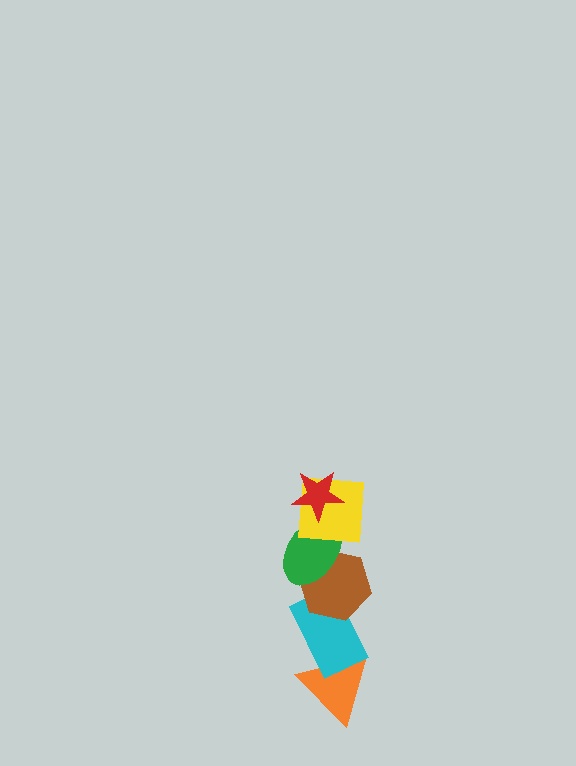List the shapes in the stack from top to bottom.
From top to bottom: the red star, the yellow square, the green ellipse, the brown hexagon, the cyan rectangle, the orange triangle.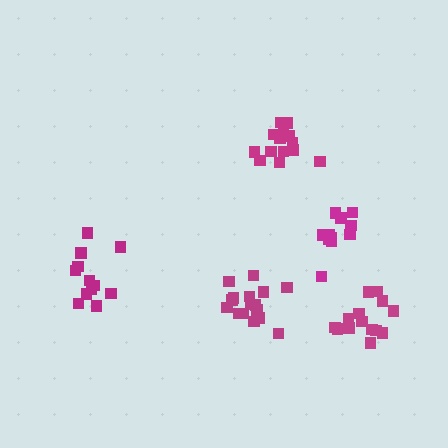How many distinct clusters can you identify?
There are 5 distinct clusters.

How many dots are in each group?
Group 1: 12 dots, Group 2: 14 dots, Group 3: 17 dots, Group 4: 15 dots, Group 5: 11 dots (69 total).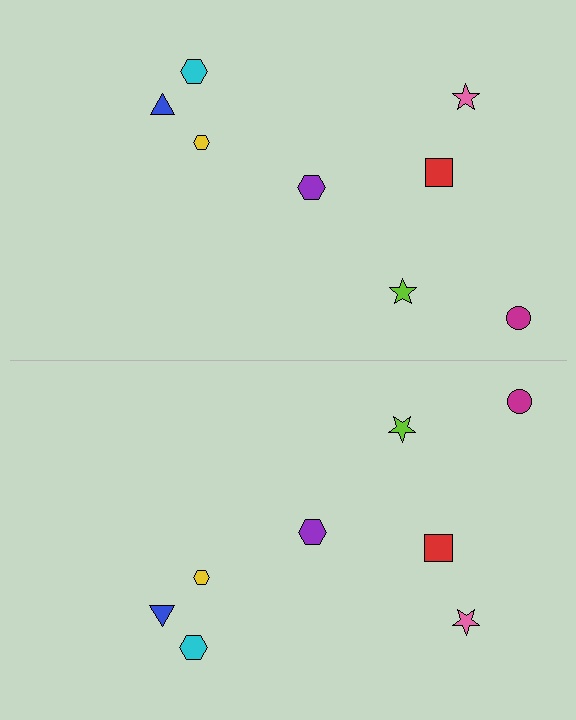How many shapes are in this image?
There are 16 shapes in this image.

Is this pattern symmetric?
Yes, this pattern has bilateral (reflection) symmetry.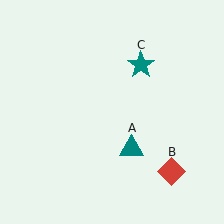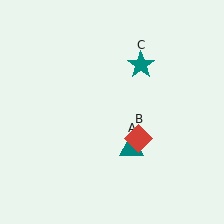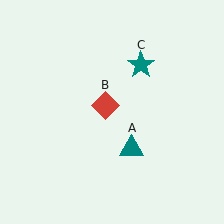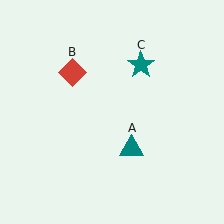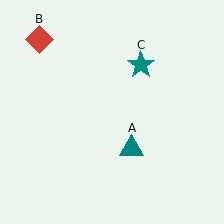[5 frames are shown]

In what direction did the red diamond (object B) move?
The red diamond (object B) moved up and to the left.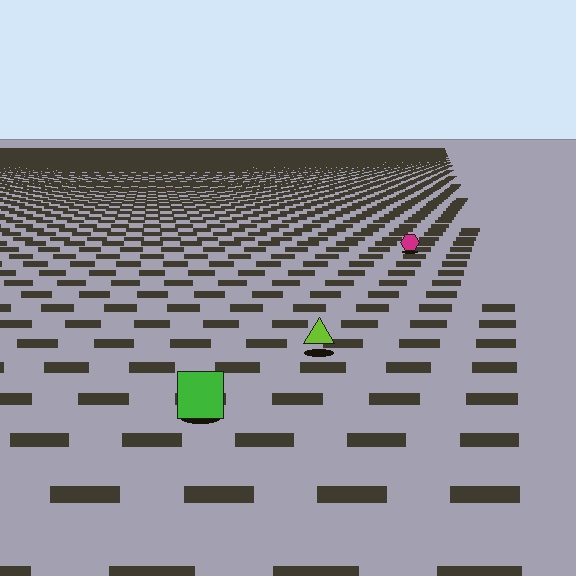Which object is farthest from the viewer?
The magenta hexagon is farthest from the viewer. It appears smaller and the ground texture around it is denser.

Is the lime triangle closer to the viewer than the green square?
No. The green square is closer — you can tell from the texture gradient: the ground texture is coarser near it.